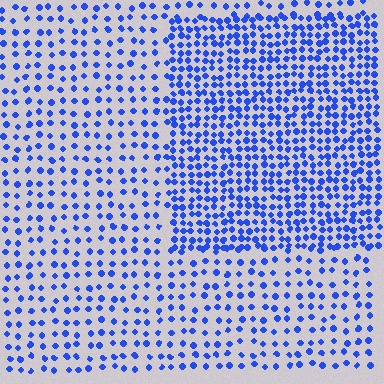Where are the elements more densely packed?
The elements are more densely packed inside the rectangle boundary.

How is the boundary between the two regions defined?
The boundary is defined by a change in element density (approximately 2.1x ratio). All elements are the same color, size, and shape.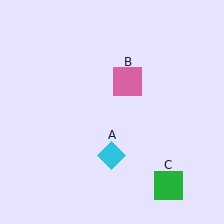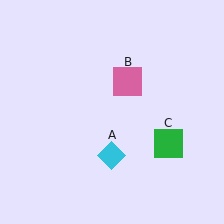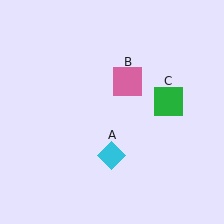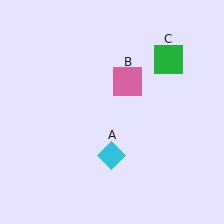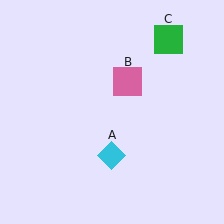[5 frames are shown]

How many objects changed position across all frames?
1 object changed position: green square (object C).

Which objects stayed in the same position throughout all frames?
Cyan diamond (object A) and pink square (object B) remained stationary.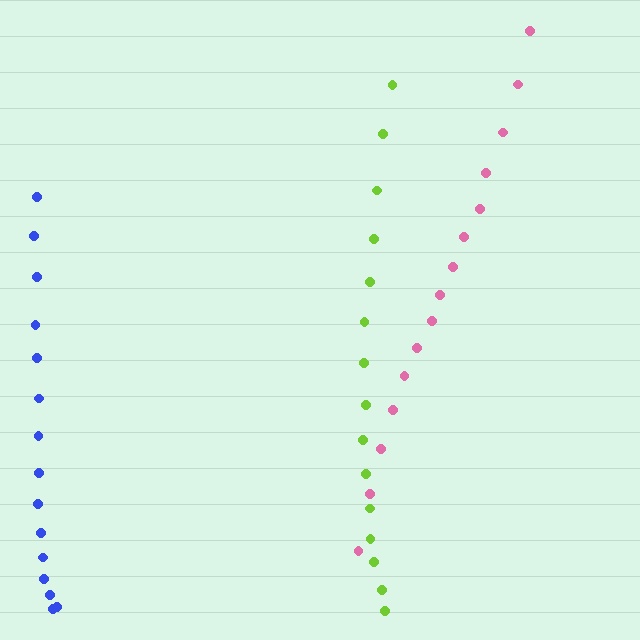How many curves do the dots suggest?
There are 3 distinct paths.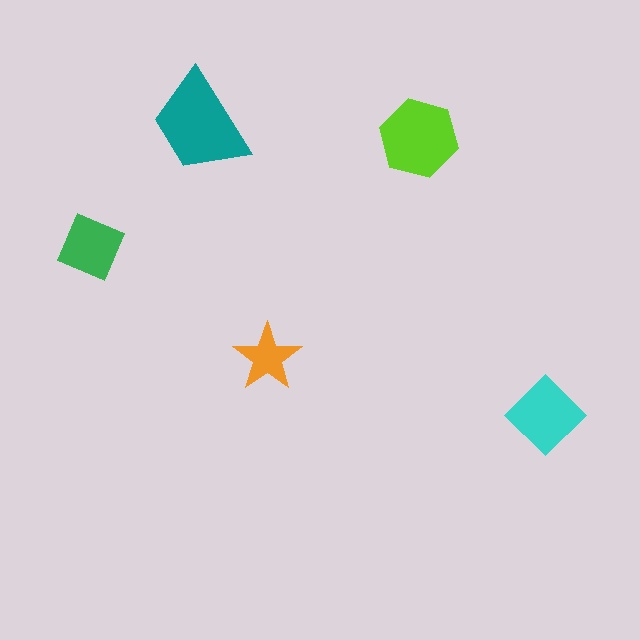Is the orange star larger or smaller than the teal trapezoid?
Smaller.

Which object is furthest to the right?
The cyan diamond is rightmost.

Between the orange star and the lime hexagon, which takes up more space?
The lime hexagon.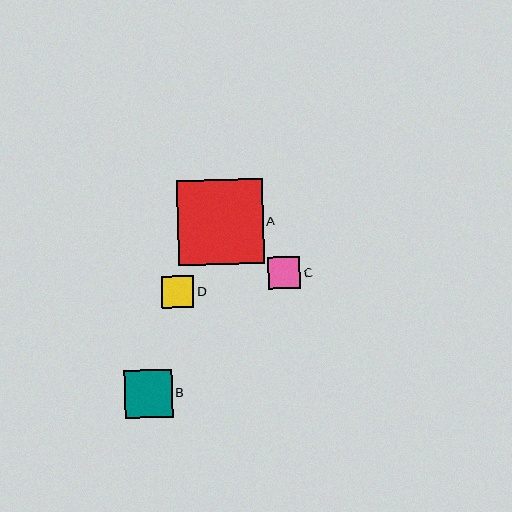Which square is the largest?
Square A is the largest with a size of approximately 85 pixels.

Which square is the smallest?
Square C is the smallest with a size of approximately 32 pixels.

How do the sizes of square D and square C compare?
Square D and square C are approximately the same size.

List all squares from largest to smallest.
From largest to smallest: A, B, D, C.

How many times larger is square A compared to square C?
Square A is approximately 2.6 times the size of square C.